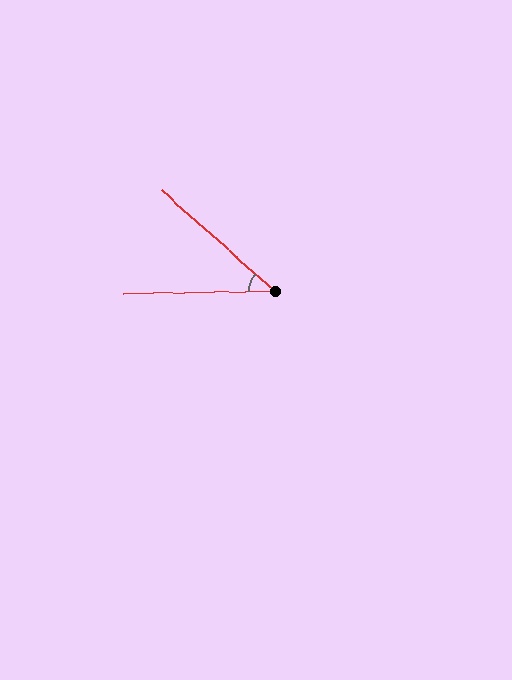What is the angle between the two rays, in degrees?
Approximately 43 degrees.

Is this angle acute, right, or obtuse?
It is acute.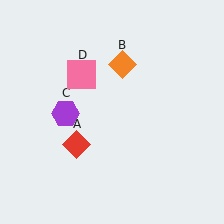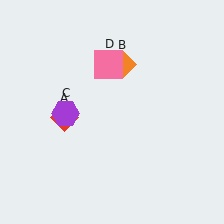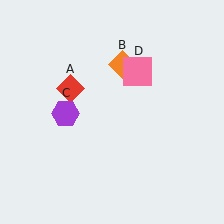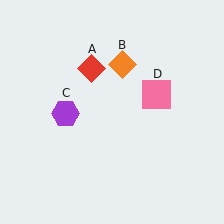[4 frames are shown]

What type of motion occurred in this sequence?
The red diamond (object A), pink square (object D) rotated clockwise around the center of the scene.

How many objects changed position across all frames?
2 objects changed position: red diamond (object A), pink square (object D).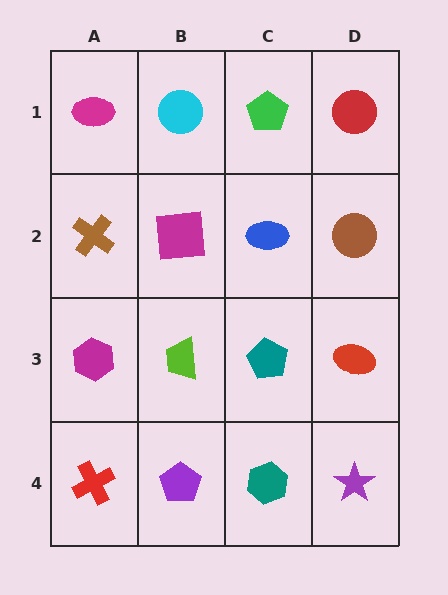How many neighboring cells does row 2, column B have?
4.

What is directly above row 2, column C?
A green pentagon.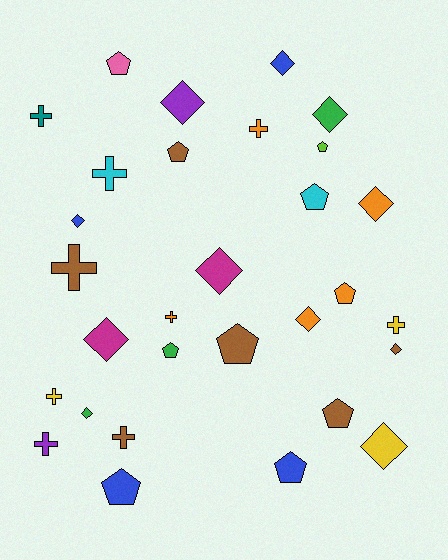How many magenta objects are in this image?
There are 2 magenta objects.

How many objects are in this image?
There are 30 objects.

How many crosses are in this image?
There are 9 crosses.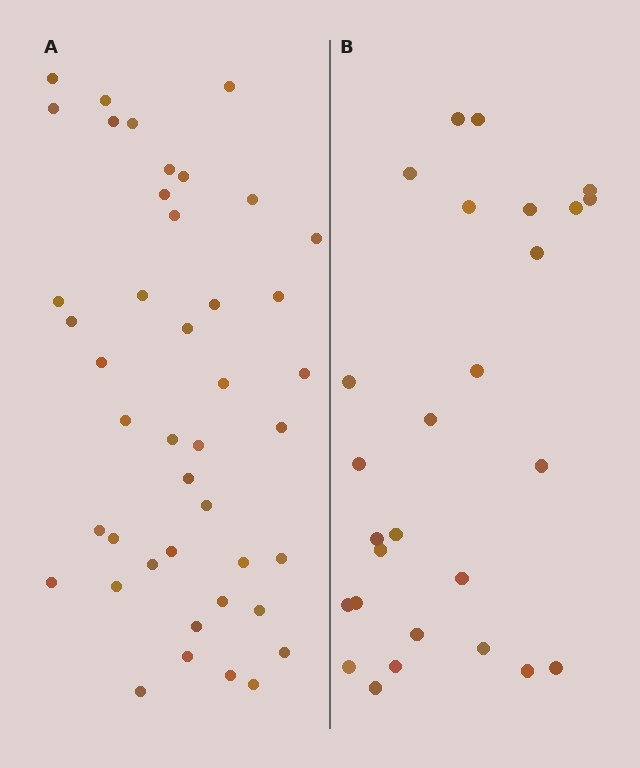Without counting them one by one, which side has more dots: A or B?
Region A (the left region) has more dots.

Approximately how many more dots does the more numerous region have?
Region A has approximately 15 more dots than region B.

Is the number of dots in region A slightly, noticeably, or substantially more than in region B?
Region A has substantially more. The ratio is roughly 1.6 to 1.